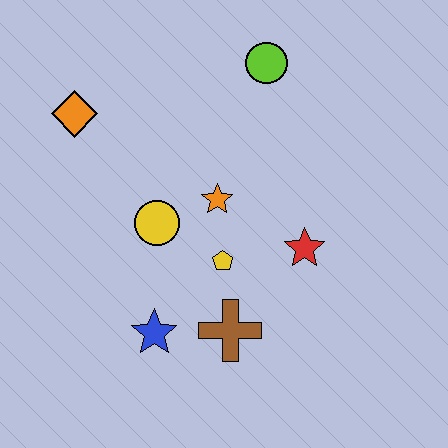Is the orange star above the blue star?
Yes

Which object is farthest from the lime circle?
The blue star is farthest from the lime circle.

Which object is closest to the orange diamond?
The yellow circle is closest to the orange diamond.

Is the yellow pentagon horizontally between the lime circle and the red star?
No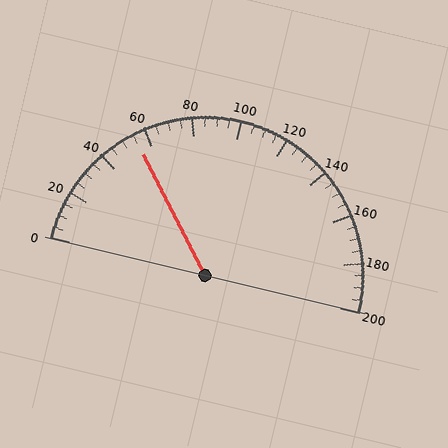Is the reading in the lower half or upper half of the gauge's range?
The reading is in the lower half of the range (0 to 200).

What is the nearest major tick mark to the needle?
The nearest major tick mark is 60.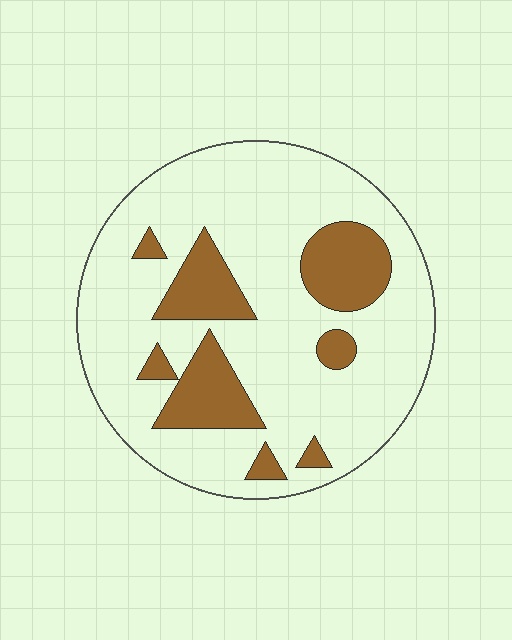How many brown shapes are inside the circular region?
8.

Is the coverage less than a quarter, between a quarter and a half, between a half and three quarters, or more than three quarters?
Less than a quarter.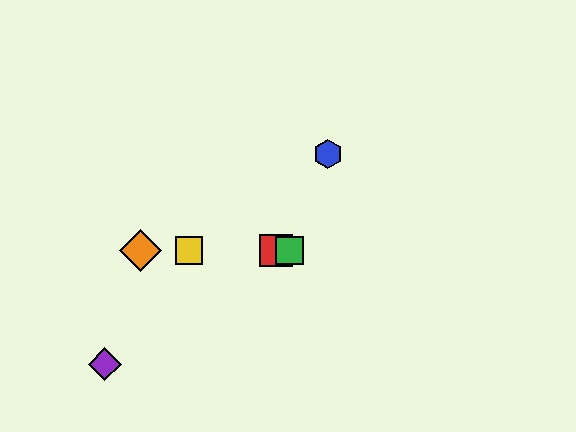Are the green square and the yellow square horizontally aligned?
Yes, both are at y≈250.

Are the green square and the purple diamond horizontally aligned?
No, the green square is at y≈250 and the purple diamond is at y≈364.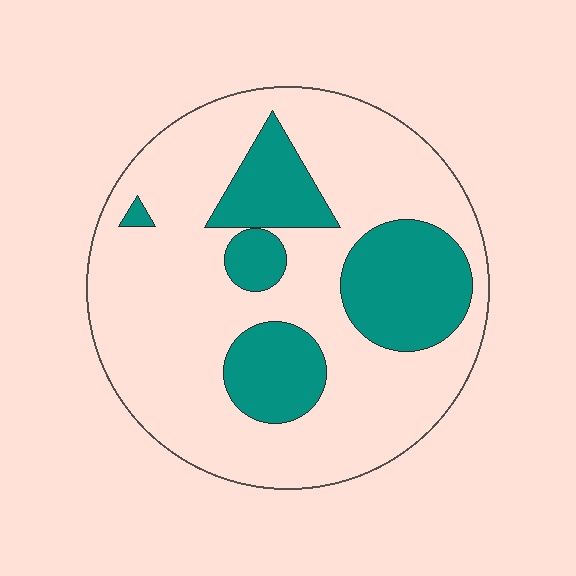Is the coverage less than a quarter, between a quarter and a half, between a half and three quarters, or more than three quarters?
Between a quarter and a half.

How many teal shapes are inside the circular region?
5.